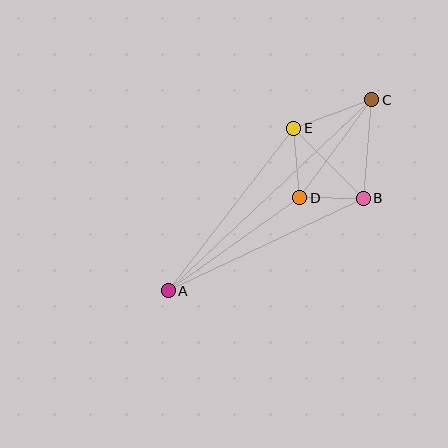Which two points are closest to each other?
Points B and D are closest to each other.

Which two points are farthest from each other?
Points A and C are farthest from each other.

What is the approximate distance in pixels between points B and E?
The distance between B and E is approximately 98 pixels.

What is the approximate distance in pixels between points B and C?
The distance between B and C is approximately 99 pixels.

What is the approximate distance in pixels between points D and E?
The distance between D and E is approximately 69 pixels.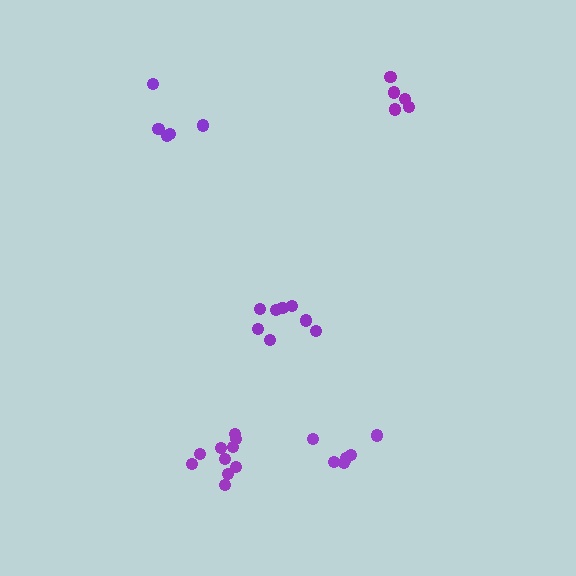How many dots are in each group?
Group 1: 5 dots, Group 2: 8 dots, Group 3: 5 dots, Group 4: 10 dots, Group 5: 6 dots (34 total).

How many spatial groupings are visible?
There are 5 spatial groupings.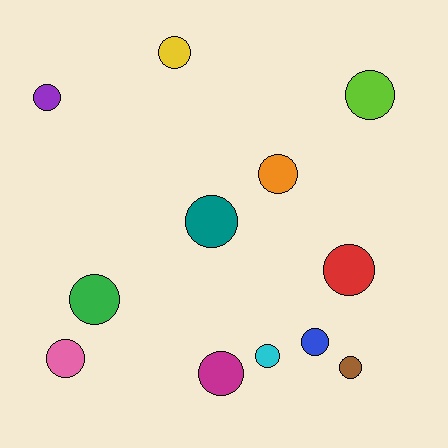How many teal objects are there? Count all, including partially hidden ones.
There is 1 teal object.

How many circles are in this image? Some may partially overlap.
There are 12 circles.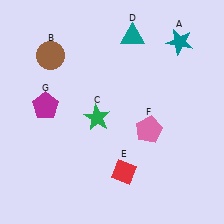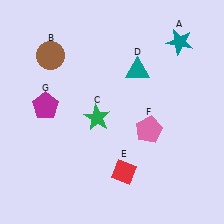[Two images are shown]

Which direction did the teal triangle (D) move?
The teal triangle (D) moved down.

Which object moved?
The teal triangle (D) moved down.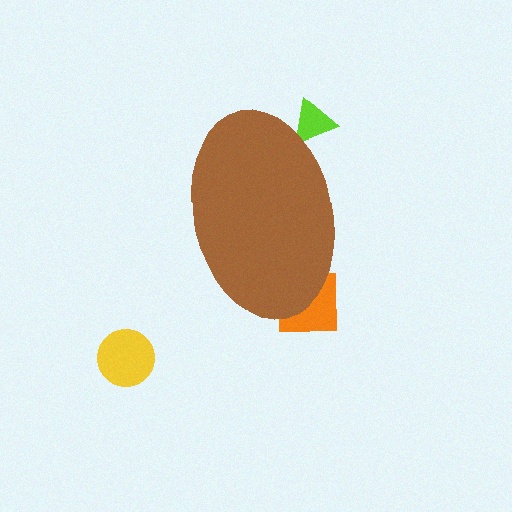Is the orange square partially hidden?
Yes, the orange square is partially hidden behind the brown ellipse.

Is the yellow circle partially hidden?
No, the yellow circle is fully visible.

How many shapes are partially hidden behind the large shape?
2 shapes are partially hidden.